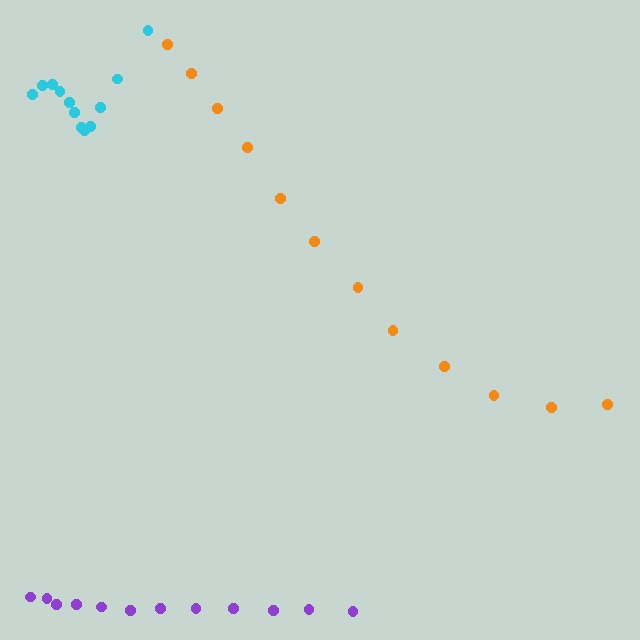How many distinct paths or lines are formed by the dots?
There are 3 distinct paths.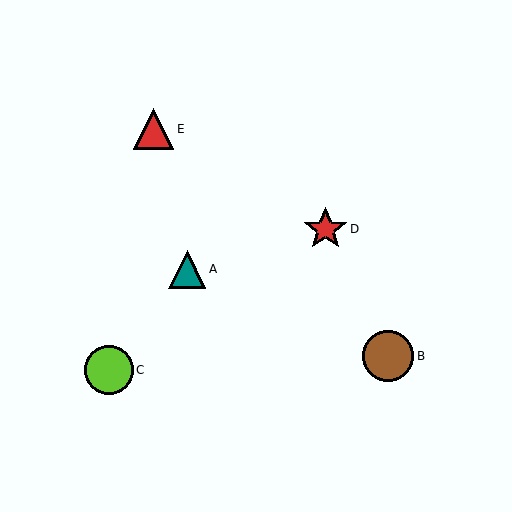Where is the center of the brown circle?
The center of the brown circle is at (388, 356).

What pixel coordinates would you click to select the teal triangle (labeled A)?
Click at (187, 269) to select the teal triangle A.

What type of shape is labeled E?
Shape E is a red triangle.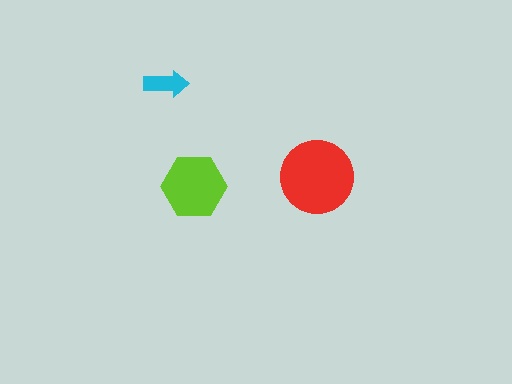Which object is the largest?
The red circle.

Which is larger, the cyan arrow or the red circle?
The red circle.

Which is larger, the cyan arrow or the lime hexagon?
The lime hexagon.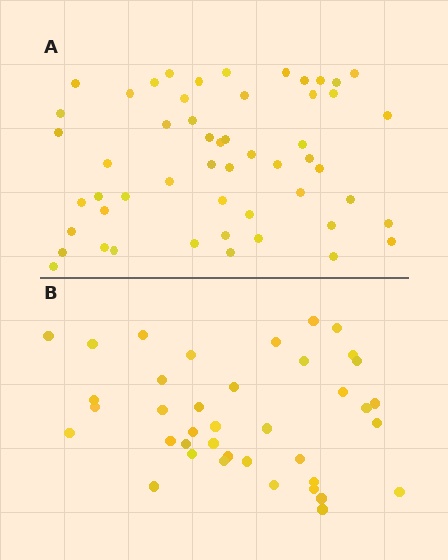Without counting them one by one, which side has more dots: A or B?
Region A (the top region) has more dots.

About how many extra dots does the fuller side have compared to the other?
Region A has approximately 15 more dots than region B.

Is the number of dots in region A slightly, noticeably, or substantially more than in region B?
Region A has noticeably more, but not dramatically so. The ratio is roughly 1.4 to 1.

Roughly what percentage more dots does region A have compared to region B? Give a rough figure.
About 35% more.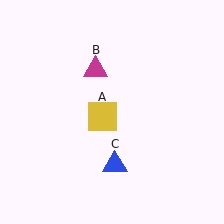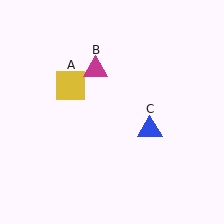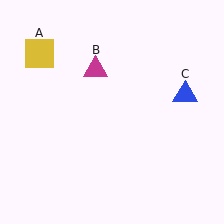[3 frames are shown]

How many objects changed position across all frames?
2 objects changed position: yellow square (object A), blue triangle (object C).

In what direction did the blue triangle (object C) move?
The blue triangle (object C) moved up and to the right.